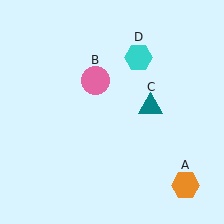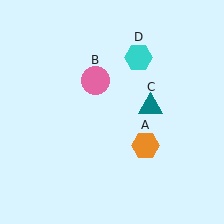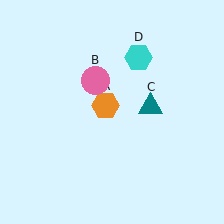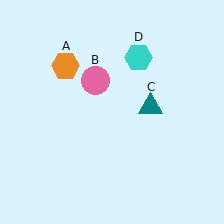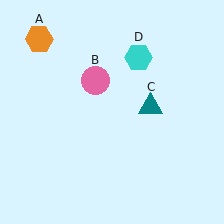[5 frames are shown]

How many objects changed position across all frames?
1 object changed position: orange hexagon (object A).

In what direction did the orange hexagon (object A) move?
The orange hexagon (object A) moved up and to the left.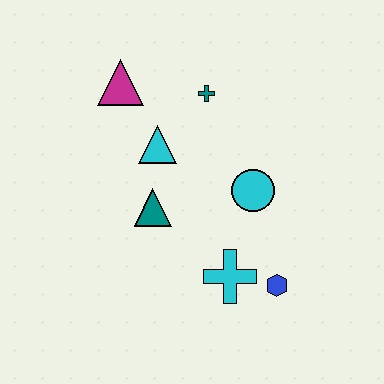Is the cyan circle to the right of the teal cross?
Yes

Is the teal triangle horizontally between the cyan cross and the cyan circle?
No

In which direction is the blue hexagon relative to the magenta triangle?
The blue hexagon is below the magenta triangle.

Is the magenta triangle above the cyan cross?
Yes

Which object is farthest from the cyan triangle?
The blue hexagon is farthest from the cyan triangle.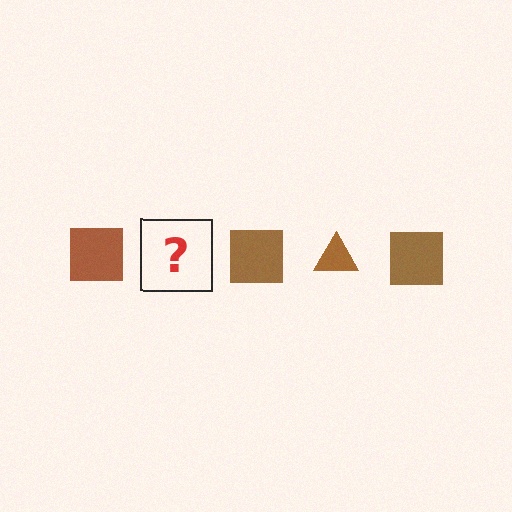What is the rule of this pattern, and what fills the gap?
The rule is that the pattern cycles through square, triangle shapes in brown. The gap should be filled with a brown triangle.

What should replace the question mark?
The question mark should be replaced with a brown triangle.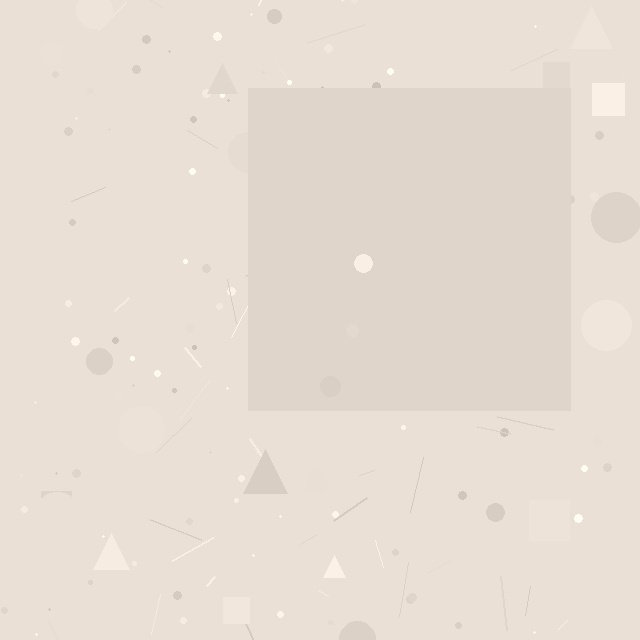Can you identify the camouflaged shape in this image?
The camouflaged shape is a square.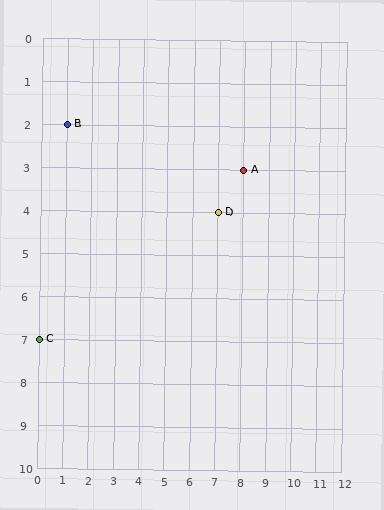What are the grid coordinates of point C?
Point C is at grid coordinates (0, 7).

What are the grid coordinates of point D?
Point D is at grid coordinates (7, 4).